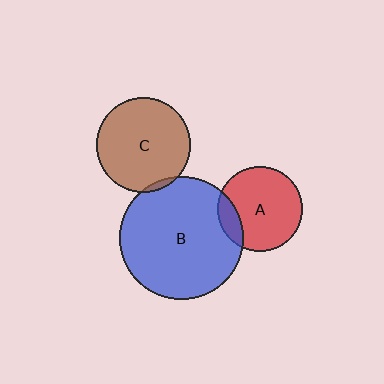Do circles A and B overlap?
Yes.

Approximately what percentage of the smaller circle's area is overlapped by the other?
Approximately 15%.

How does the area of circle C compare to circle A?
Approximately 1.2 times.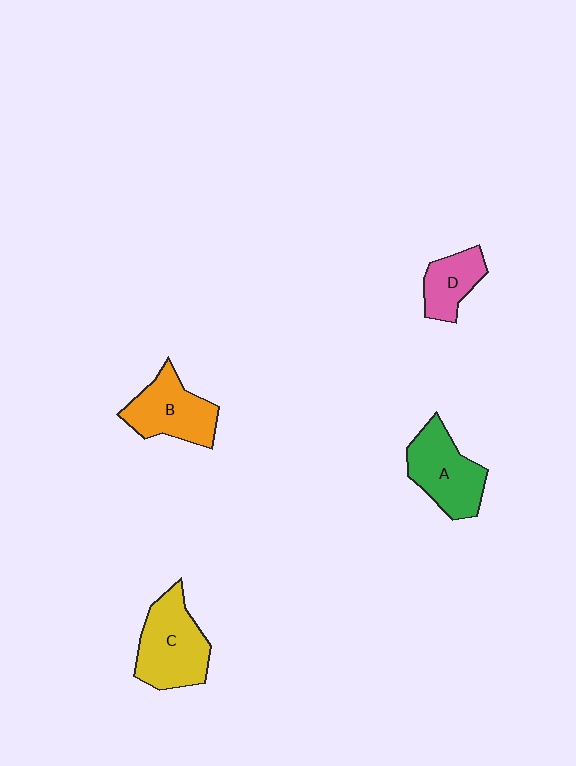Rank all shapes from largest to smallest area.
From largest to smallest: C (yellow), A (green), B (orange), D (pink).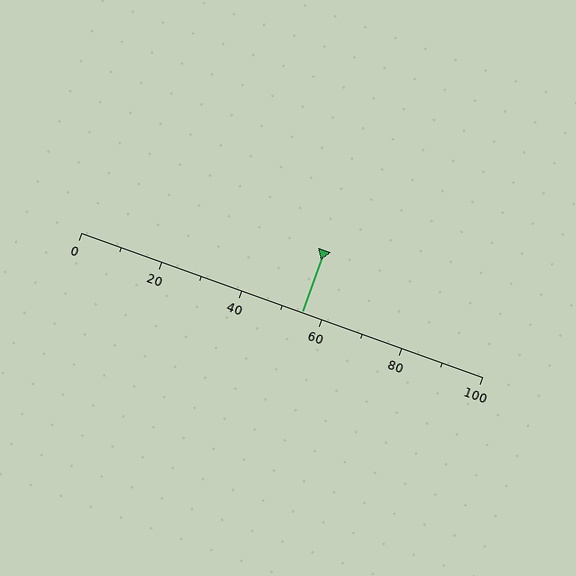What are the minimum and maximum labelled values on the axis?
The axis runs from 0 to 100.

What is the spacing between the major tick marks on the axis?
The major ticks are spaced 20 apart.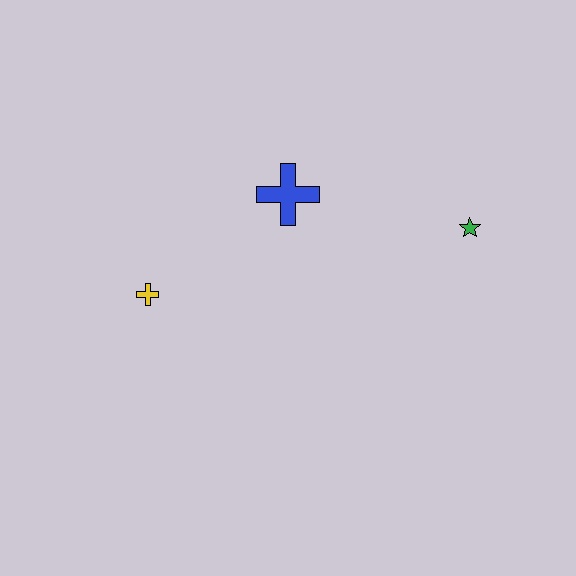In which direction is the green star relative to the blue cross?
The green star is to the right of the blue cross.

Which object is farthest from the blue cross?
The green star is farthest from the blue cross.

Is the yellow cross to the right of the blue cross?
No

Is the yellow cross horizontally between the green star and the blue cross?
No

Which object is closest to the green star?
The blue cross is closest to the green star.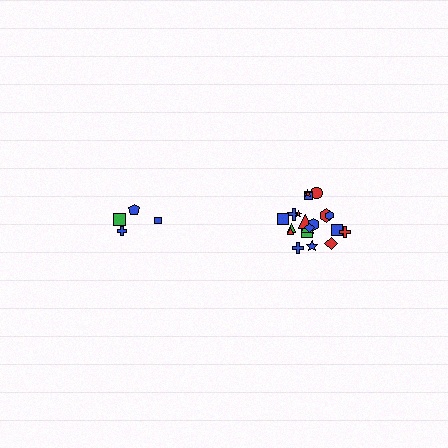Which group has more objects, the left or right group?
The right group.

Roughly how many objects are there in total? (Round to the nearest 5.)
Roughly 25 objects in total.